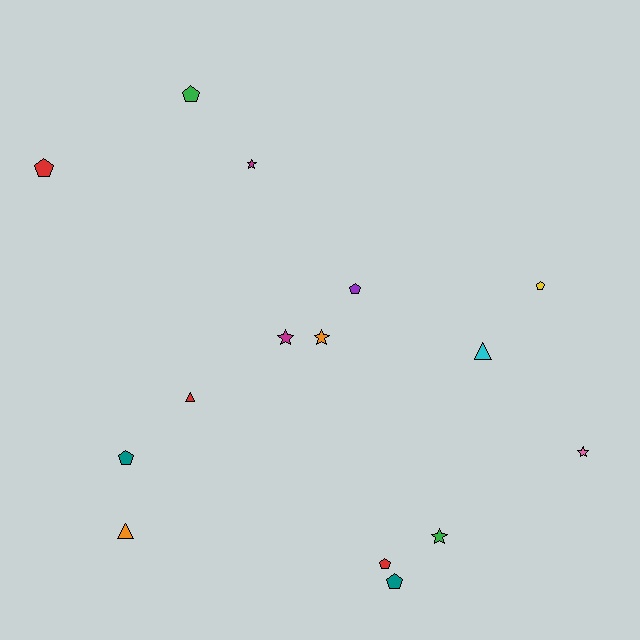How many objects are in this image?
There are 15 objects.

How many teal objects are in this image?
There are 2 teal objects.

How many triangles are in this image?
There are 3 triangles.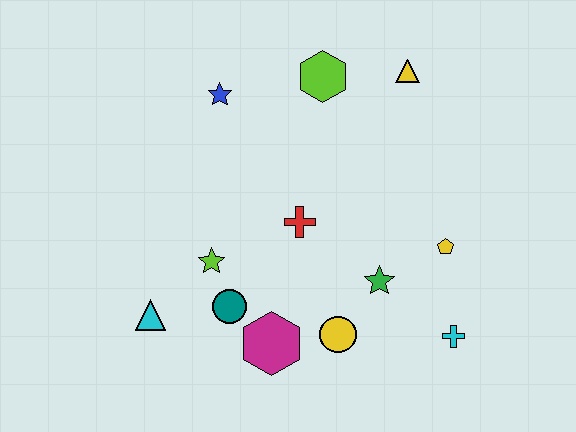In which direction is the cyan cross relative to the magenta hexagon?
The cyan cross is to the right of the magenta hexagon.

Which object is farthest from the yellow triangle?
The cyan triangle is farthest from the yellow triangle.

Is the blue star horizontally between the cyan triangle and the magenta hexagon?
Yes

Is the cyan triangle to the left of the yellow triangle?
Yes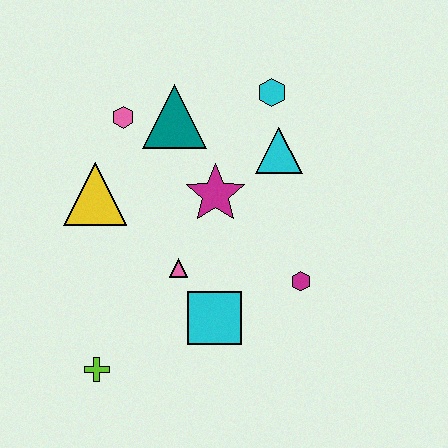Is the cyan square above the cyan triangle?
No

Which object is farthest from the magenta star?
The lime cross is farthest from the magenta star.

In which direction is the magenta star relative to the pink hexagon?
The magenta star is to the right of the pink hexagon.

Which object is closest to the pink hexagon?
The teal triangle is closest to the pink hexagon.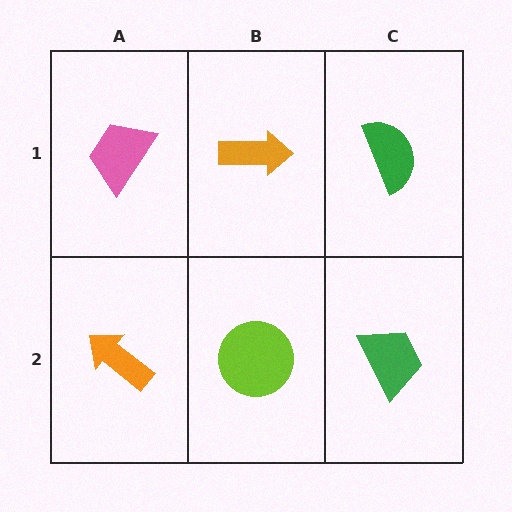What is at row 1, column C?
A green semicircle.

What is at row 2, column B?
A lime circle.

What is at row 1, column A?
A pink trapezoid.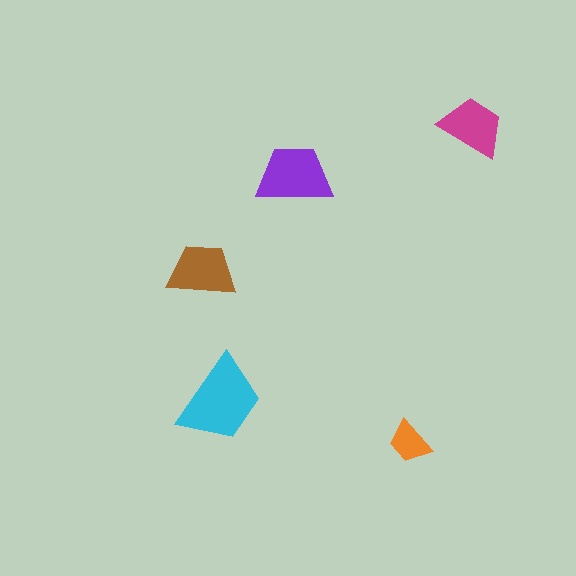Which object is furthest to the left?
The brown trapezoid is leftmost.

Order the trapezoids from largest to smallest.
the cyan one, the purple one, the brown one, the magenta one, the orange one.